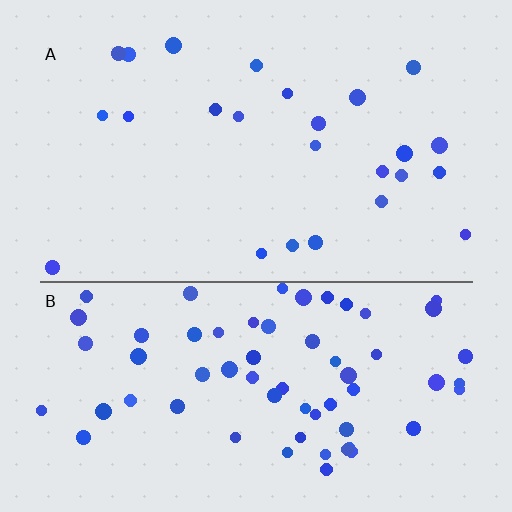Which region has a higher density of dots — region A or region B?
B (the bottom).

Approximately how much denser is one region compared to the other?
Approximately 2.7× — region B over region A.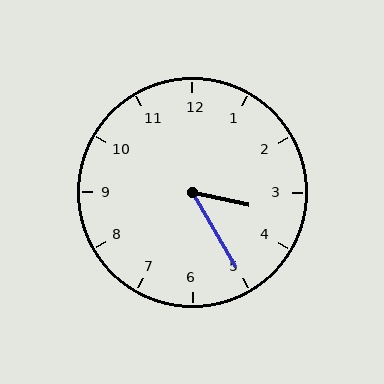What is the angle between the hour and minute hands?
Approximately 48 degrees.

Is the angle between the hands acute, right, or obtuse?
It is acute.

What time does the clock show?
3:25.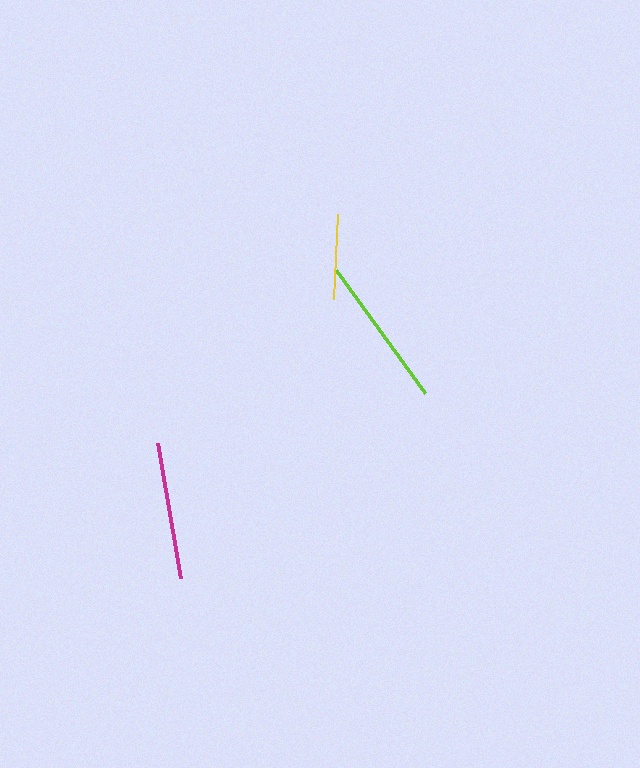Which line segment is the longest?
The lime line is the longest at approximately 152 pixels.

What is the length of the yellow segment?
The yellow segment is approximately 84 pixels long.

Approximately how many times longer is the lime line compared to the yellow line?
The lime line is approximately 1.8 times the length of the yellow line.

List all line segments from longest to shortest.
From longest to shortest: lime, magenta, yellow.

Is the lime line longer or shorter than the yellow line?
The lime line is longer than the yellow line.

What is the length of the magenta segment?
The magenta segment is approximately 138 pixels long.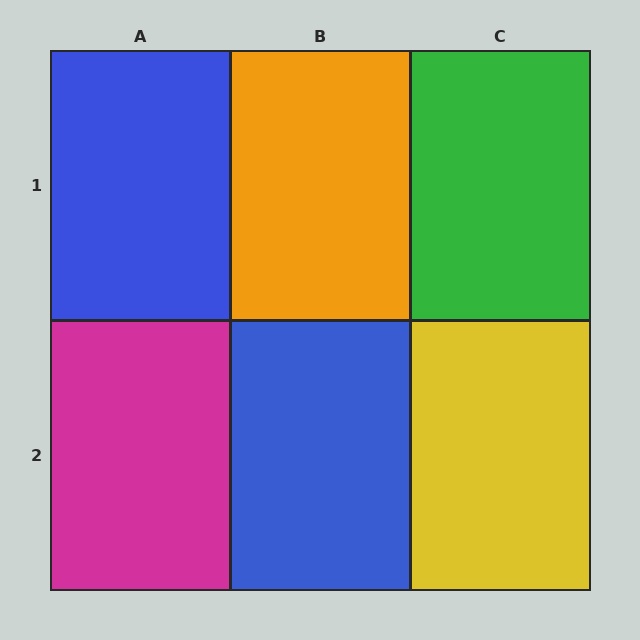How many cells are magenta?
1 cell is magenta.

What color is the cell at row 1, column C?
Green.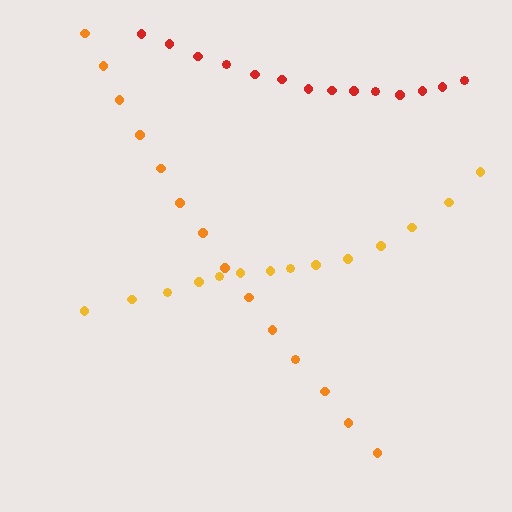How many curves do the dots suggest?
There are 3 distinct paths.